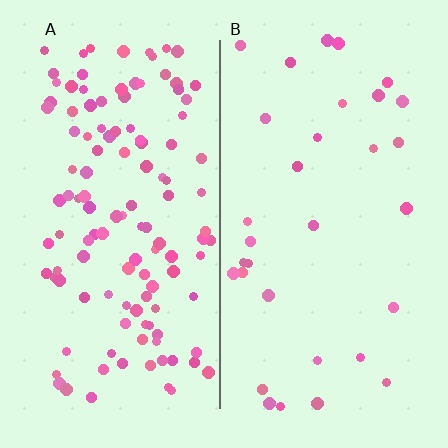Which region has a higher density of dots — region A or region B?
A (the left).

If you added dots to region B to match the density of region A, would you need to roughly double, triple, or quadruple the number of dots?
Approximately quadruple.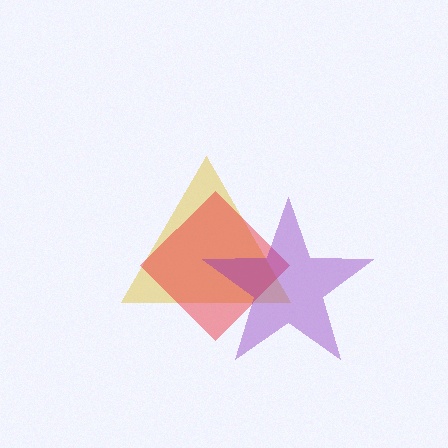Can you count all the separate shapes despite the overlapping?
Yes, there are 3 separate shapes.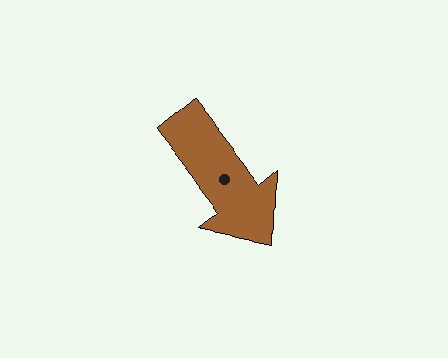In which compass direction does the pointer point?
Southeast.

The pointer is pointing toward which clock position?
Roughly 5 o'clock.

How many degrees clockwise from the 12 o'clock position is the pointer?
Approximately 142 degrees.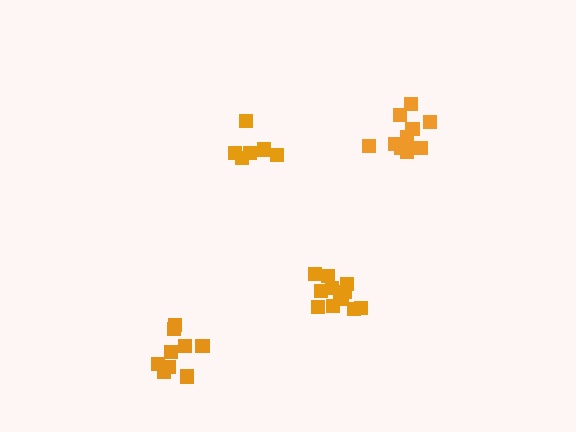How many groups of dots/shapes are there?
There are 4 groups.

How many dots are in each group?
Group 1: 7 dots, Group 2: 11 dots, Group 3: 12 dots, Group 4: 9 dots (39 total).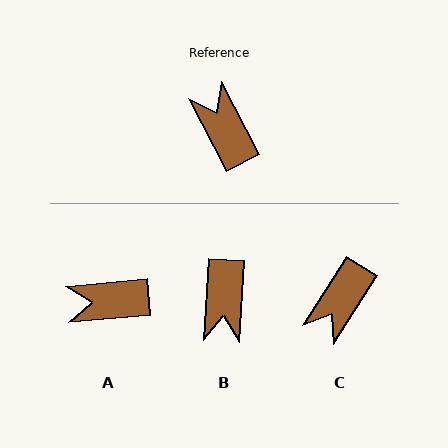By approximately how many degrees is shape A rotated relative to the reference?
Approximately 68 degrees counter-clockwise.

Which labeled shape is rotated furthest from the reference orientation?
B, about 149 degrees away.